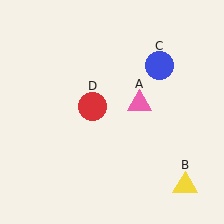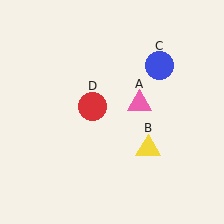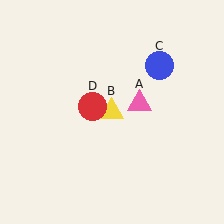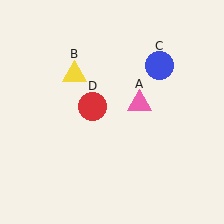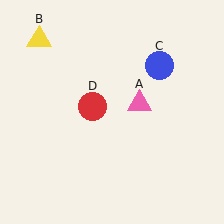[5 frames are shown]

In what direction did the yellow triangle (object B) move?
The yellow triangle (object B) moved up and to the left.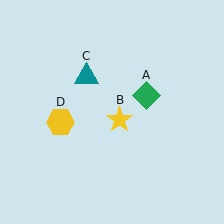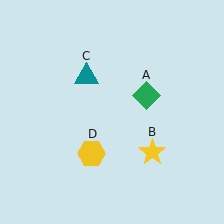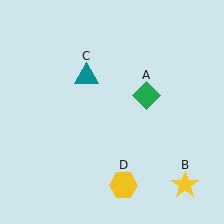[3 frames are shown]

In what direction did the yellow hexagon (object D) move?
The yellow hexagon (object D) moved down and to the right.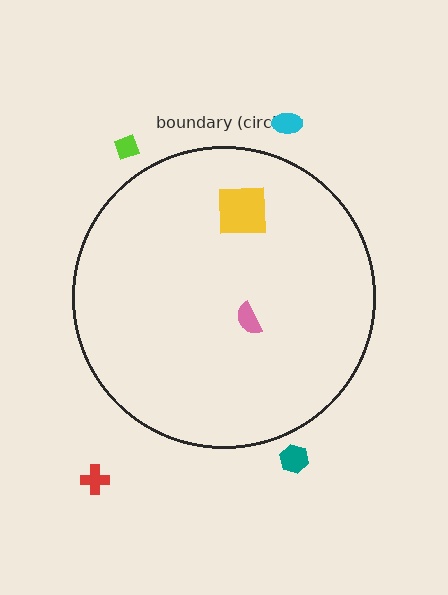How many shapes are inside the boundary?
2 inside, 4 outside.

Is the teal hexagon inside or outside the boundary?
Outside.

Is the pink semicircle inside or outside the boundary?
Inside.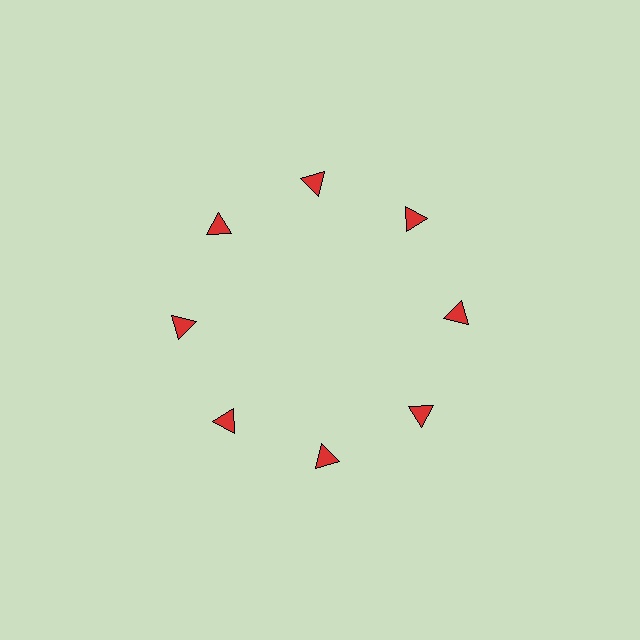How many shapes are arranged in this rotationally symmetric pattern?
There are 8 shapes, arranged in 8 groups of 1.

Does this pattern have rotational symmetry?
Yes, this pattern has 8-fold rotational symmetry. It looks the same after rotating 45 degrees around the center.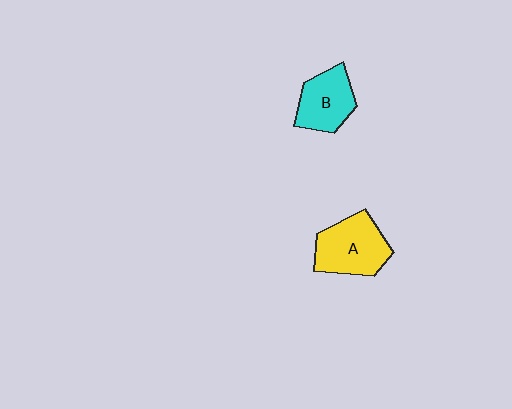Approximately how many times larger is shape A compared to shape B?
Approximately 1.3 times.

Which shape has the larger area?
Shape A (yellow).